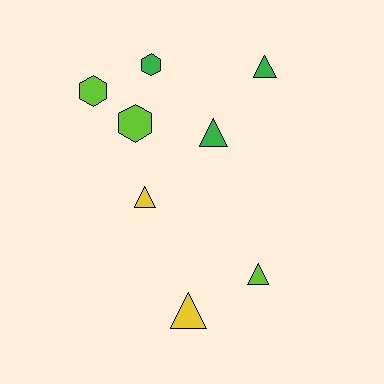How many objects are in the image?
There are 8 objects.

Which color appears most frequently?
Lime, with 3 objects.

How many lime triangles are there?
There is 1 lime triangle.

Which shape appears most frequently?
Triangle, with 5 objects.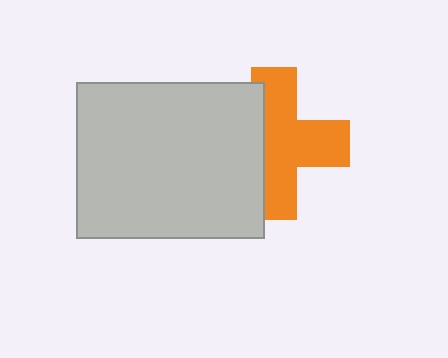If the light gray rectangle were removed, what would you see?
You would see the complete orange cross.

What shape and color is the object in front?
The object in front is a light gray rectangle.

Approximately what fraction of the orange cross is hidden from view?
Roughly 37% of the orange cross is hidden behind the light gray rectangle.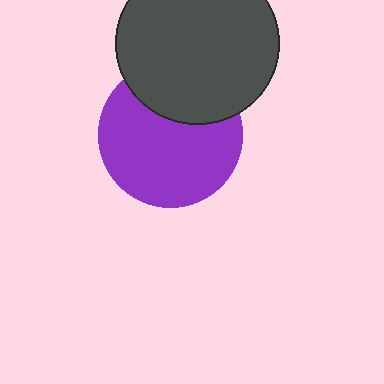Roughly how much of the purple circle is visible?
Most of it is visible (roughly 70%).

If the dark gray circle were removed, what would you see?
You would see the complete purple circle.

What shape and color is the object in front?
The object in front is a dark gray circle.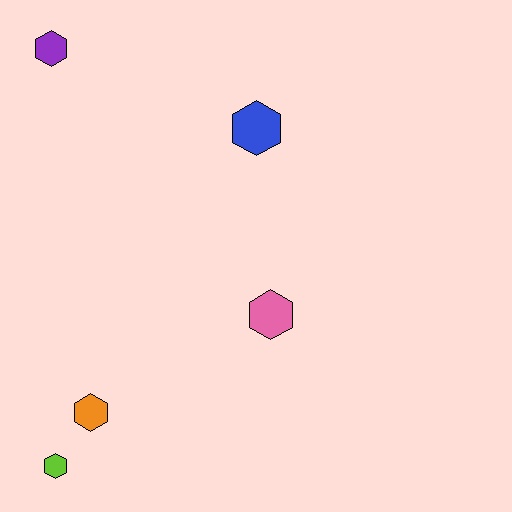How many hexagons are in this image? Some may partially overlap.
There are 5 hexagons.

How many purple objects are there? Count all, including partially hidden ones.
There is 1 purple object.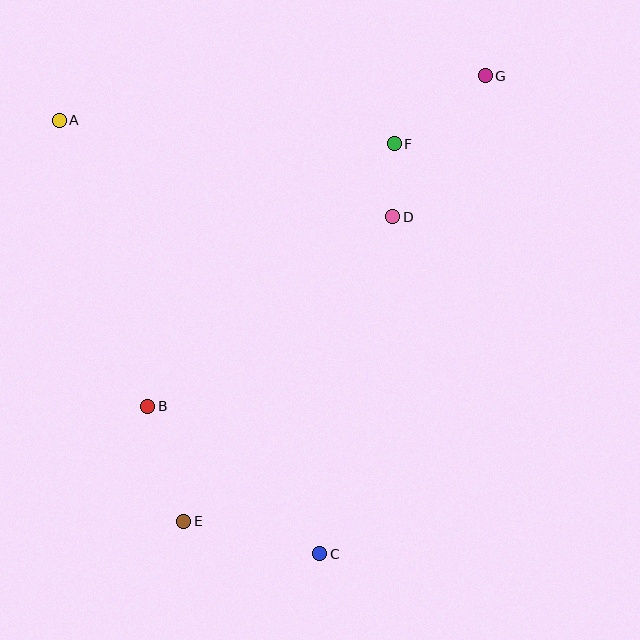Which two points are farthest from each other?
Points E and G are farthest from each other.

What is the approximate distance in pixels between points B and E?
The distance between B and E is approximately 121 pixels.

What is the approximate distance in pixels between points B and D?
The distance between B and D is approximately 310 pixels.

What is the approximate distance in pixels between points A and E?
The distance between A and E is approximately 420 pixels.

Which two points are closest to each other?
Points D and F are closest to each other.